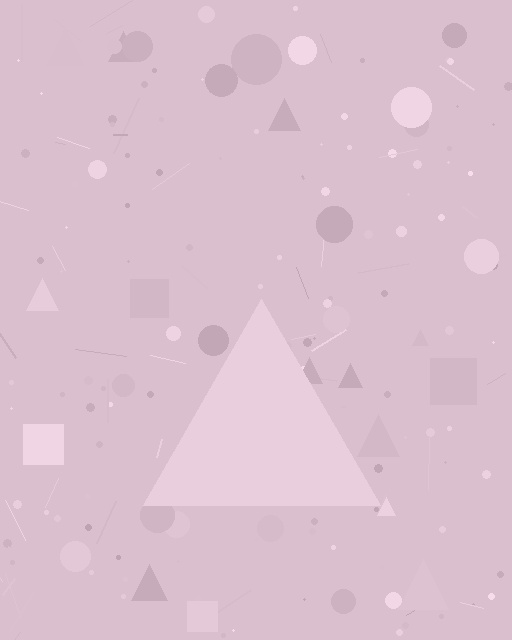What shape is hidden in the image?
A triangle is hidden in the image.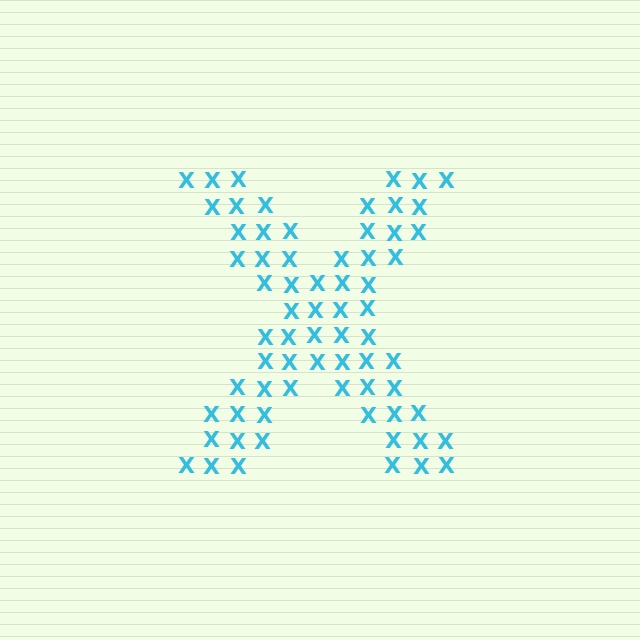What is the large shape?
The large shape is the letter X.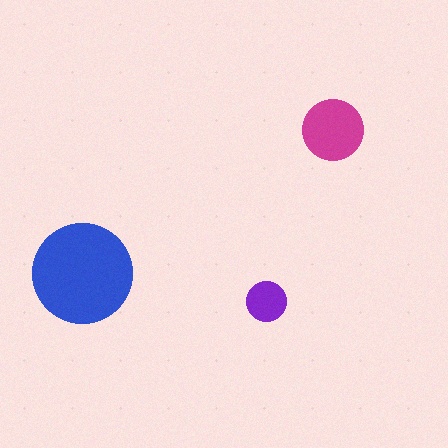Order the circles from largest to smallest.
the blue one, the magenta one, the purple one.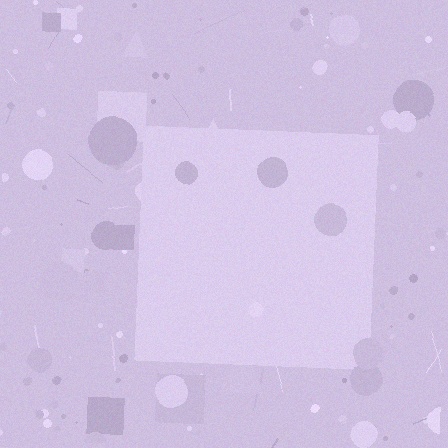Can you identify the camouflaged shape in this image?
The camouflaged shape is a square.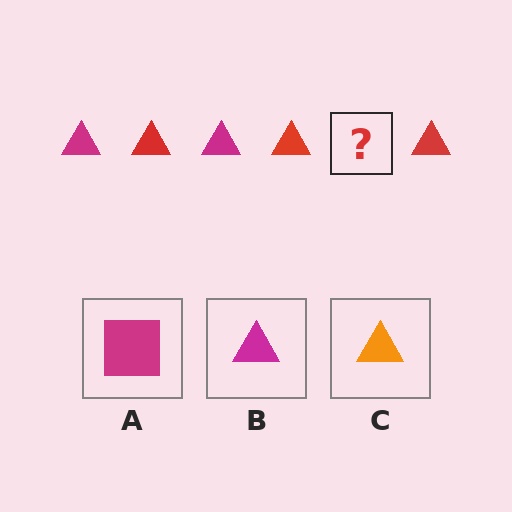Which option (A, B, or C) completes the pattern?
B.